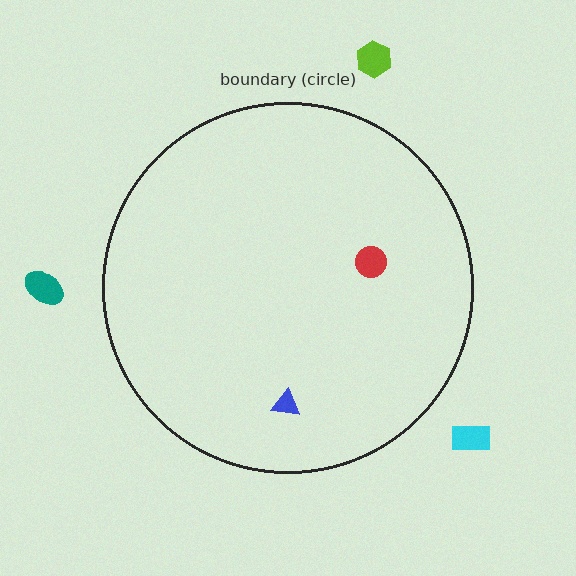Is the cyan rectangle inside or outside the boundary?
Outside.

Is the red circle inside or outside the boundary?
Inside.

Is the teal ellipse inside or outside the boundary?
Outside.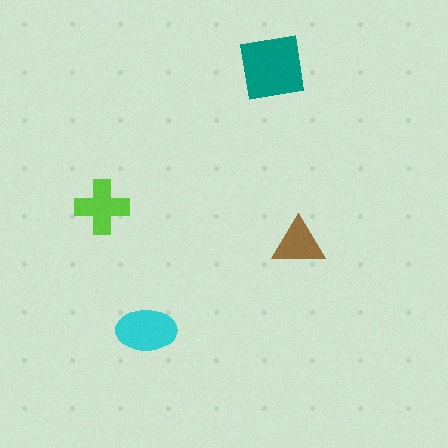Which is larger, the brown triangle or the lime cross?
The lime cross.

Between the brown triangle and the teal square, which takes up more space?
The teal square.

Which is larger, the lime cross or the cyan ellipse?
The cyan ellipse.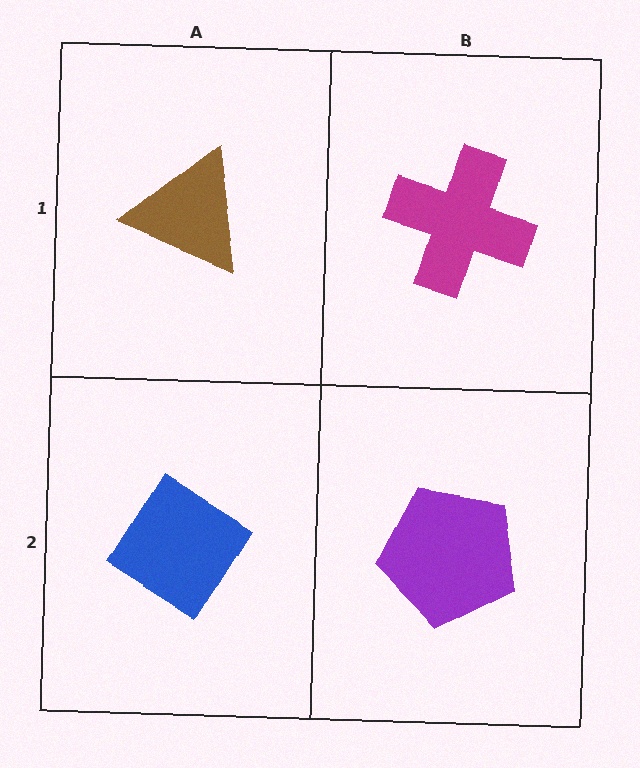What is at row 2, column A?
A blue diamond.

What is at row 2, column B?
A purple pentagon.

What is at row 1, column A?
A brown triangle.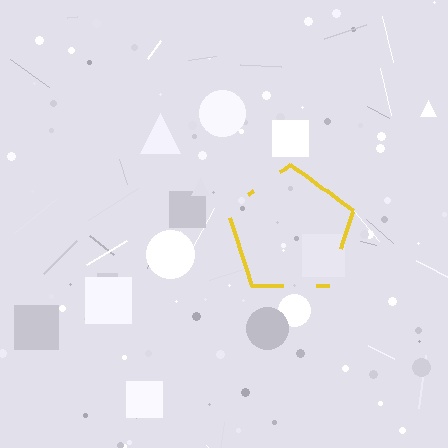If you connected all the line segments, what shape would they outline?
They would outline a pentagon.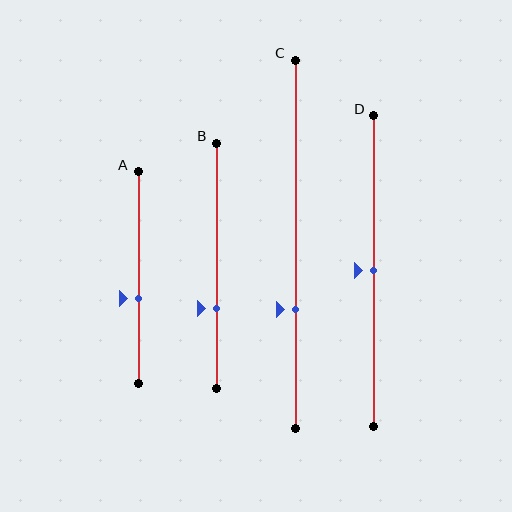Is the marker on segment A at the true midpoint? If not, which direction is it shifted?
No, the marker on segment A is shifted downward by about 10% of the segment length.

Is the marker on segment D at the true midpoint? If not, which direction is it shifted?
Yes, the marker on segment D is at the true midpoint.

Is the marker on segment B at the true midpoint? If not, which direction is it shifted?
No, the marker on segment B is shifted downward by about 17% of the segment length.